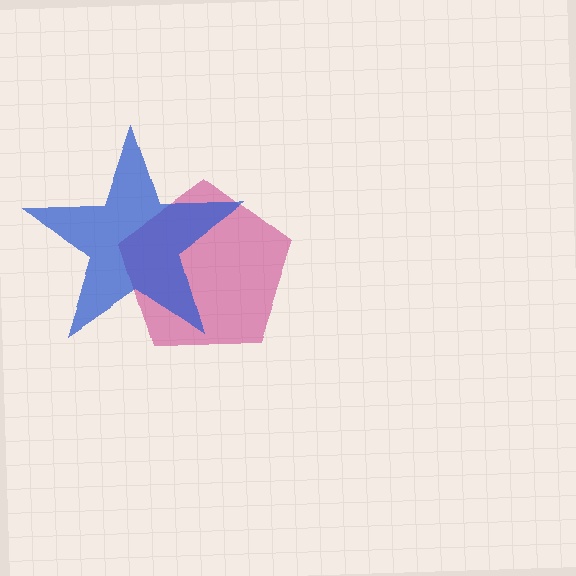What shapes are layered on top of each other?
The layered shapes are: a magenta pentagon, a blue star.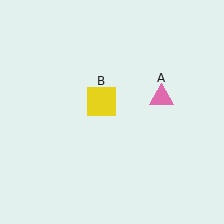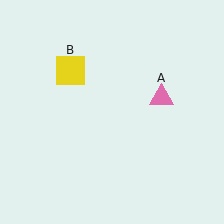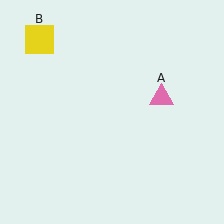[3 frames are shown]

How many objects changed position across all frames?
1 object changed position: yellow square (object B).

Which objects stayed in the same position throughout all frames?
Pink triangle (object A) remained stationary.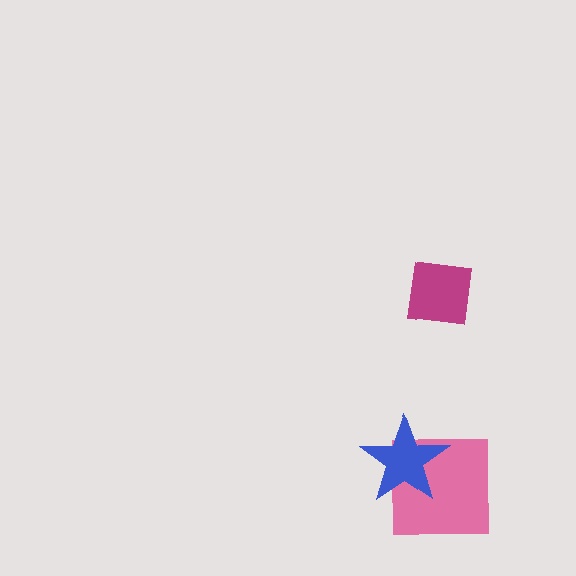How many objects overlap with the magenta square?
0 objects overlap with the magenta square.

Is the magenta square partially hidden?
No, no other shape covers it.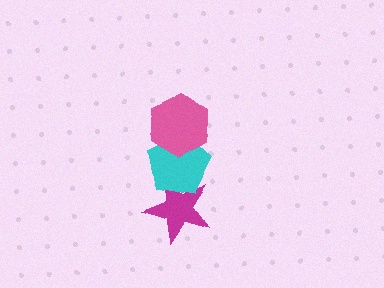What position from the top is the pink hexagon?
The pink hexagon is 1st from the top.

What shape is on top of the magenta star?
The cyan pentagon is on top of the magenta star.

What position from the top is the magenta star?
The magenta star is 3rd from the top.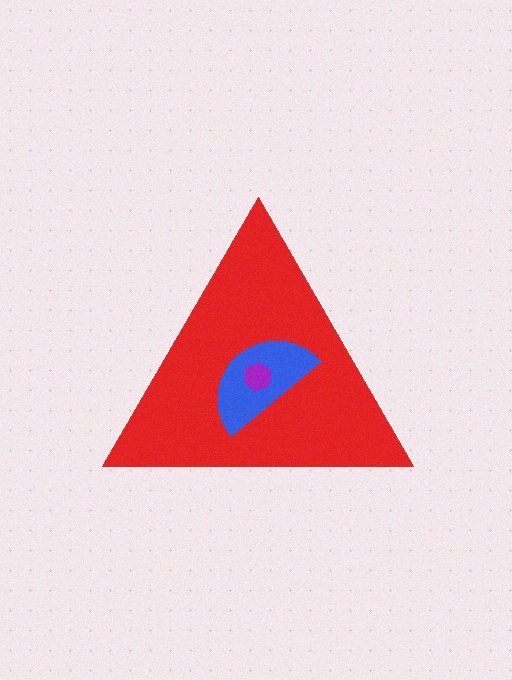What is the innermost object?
The purple hexagon.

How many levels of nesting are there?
3.